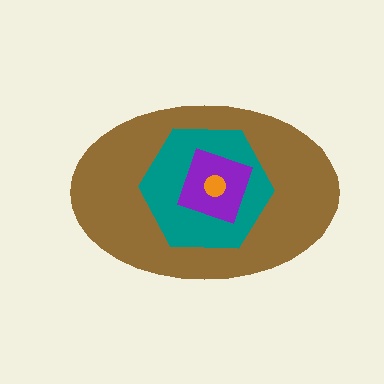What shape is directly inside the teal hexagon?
The purple diamond.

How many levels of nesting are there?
4.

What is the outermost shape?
The brown ellipse.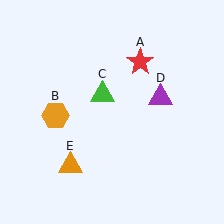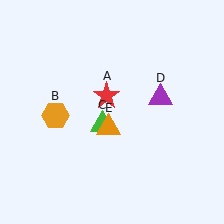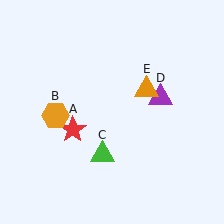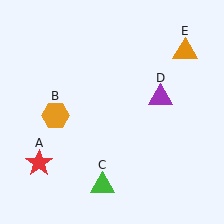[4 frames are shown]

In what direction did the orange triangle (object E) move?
The orange triangle (object E) moved up and to the right.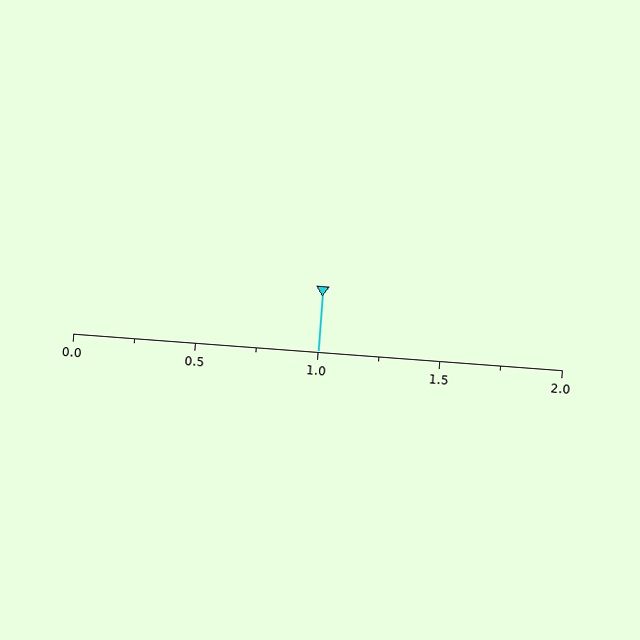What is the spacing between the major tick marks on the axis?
The major ticks are spaced 0.5 apart.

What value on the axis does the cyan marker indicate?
The marker indicates approximately 1.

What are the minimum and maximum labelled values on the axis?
The axis runs from 0.0 to 2.0.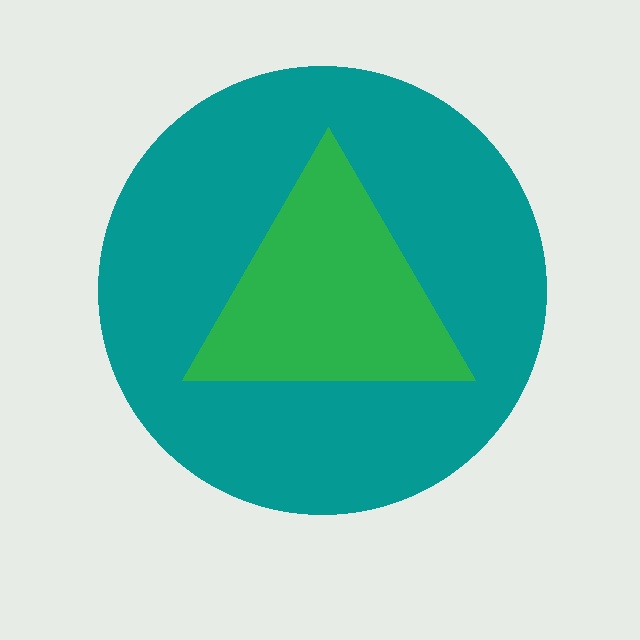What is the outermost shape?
The teal circle.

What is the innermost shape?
The green triangle.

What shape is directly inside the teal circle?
The green triangle.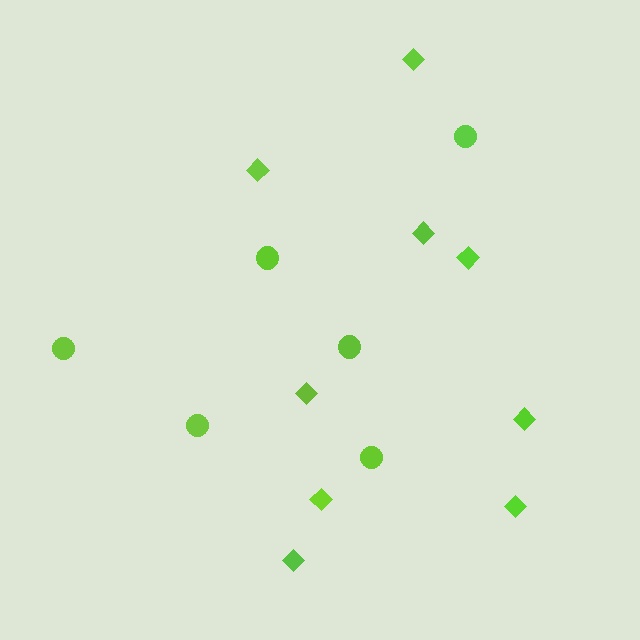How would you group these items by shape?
There are 2 groups: one group of diamonds (9) and one group of circles (6).